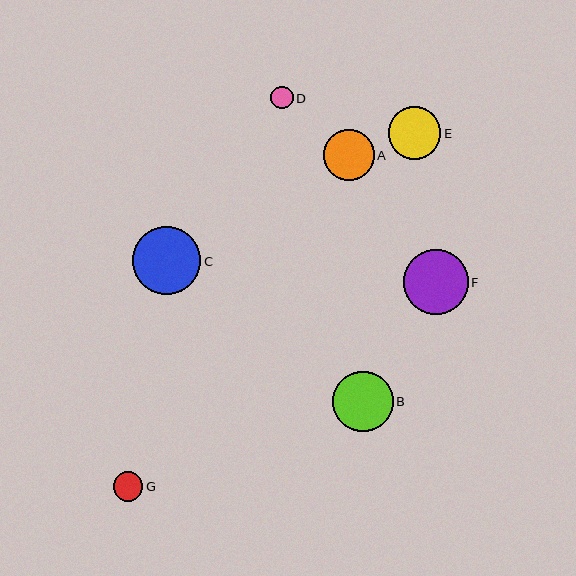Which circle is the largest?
Circle C is the largest with a size of approximately 68 pixels.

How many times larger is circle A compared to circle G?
Circle A is approximately 1.7 times the size of circle G.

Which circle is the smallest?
Circle D is the smallest with a size of approximately 22 pixels.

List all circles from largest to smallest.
From largest to smallest: C, F, B, E, A, G, D.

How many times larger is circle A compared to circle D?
Circle A is approximately 2.3 times the size of circle D.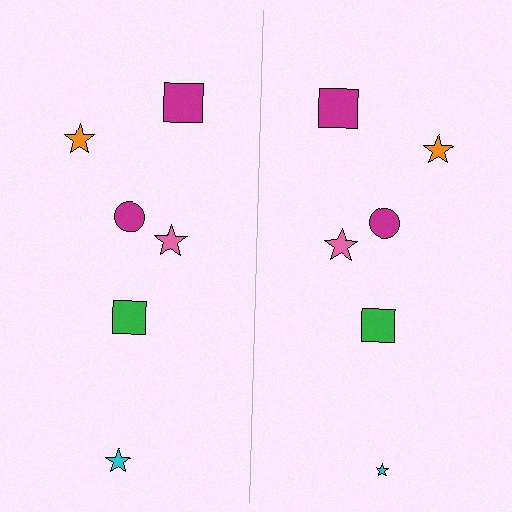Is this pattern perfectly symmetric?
No, the pattern is not perfectly symmetric. The cyan star on the right side has a different size than its mirror counterpart.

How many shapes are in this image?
There are 12 shapes in this image.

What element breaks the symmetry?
The cyan star on the right side has a different size than its mirror counterpart.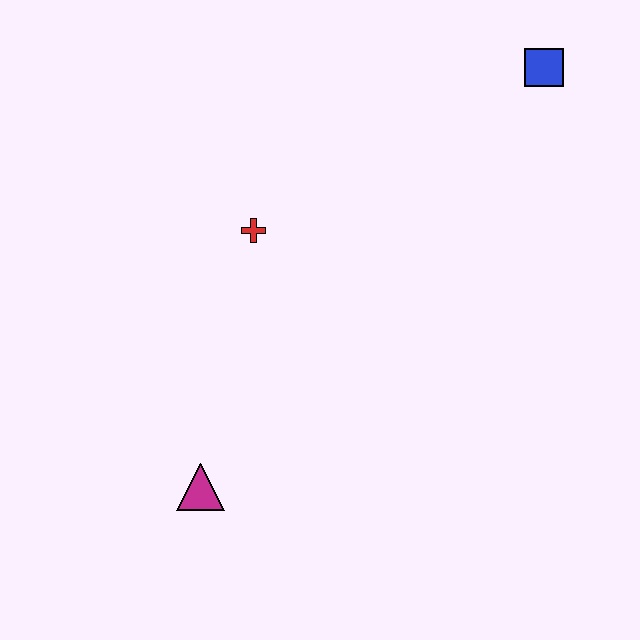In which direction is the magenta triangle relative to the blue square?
The magenta triangle is below the blue square.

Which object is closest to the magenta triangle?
The red cross is closest to the magenta triangle.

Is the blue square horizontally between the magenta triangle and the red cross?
No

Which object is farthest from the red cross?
The blue square is farthest from the red cross.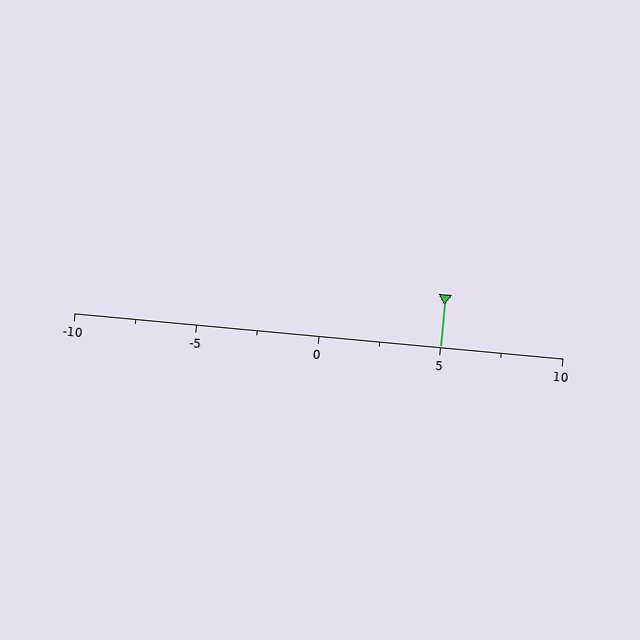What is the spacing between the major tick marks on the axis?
The major ticks are spaced 5 apart.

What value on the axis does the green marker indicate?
The marker indicates approximately 5.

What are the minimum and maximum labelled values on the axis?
The axis runs from -10 to 10.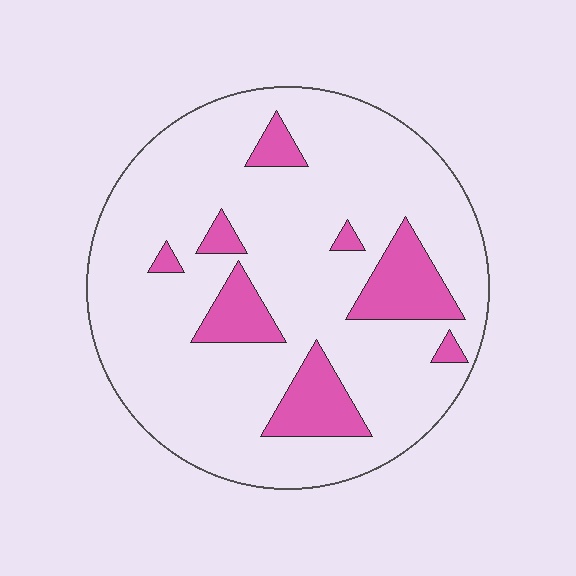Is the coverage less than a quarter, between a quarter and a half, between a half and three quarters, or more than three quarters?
Less than a quarter.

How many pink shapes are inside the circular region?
8.